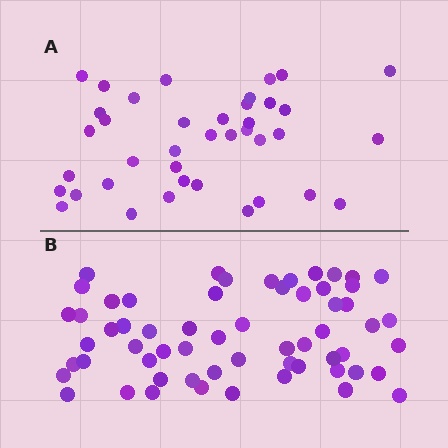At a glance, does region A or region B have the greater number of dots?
Region B (the bottom region) has more dots.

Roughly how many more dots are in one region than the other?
Region B has approximately 20 more dots than region A.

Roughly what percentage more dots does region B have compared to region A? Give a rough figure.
About 55% more.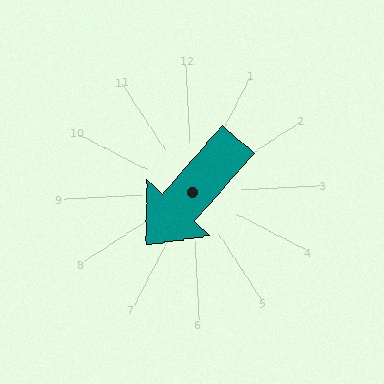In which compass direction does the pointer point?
Southwest.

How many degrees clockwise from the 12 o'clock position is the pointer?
Approximately 224 degrees.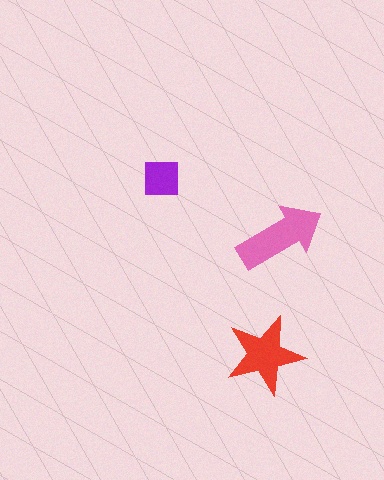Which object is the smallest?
The purple square.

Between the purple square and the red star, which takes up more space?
The red star.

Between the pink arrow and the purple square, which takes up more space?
The pink arrow.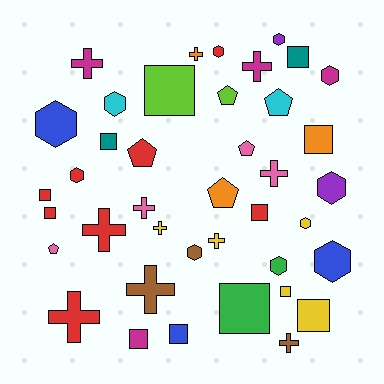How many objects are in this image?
There are 40 objects.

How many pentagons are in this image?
There are 6 pentagons.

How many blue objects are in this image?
There are 3 blue objects.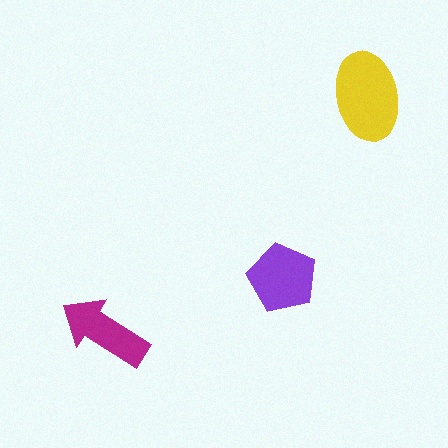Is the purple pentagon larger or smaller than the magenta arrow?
Larger.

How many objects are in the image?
There are 3 objects in the image.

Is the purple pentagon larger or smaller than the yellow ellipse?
Smaller.